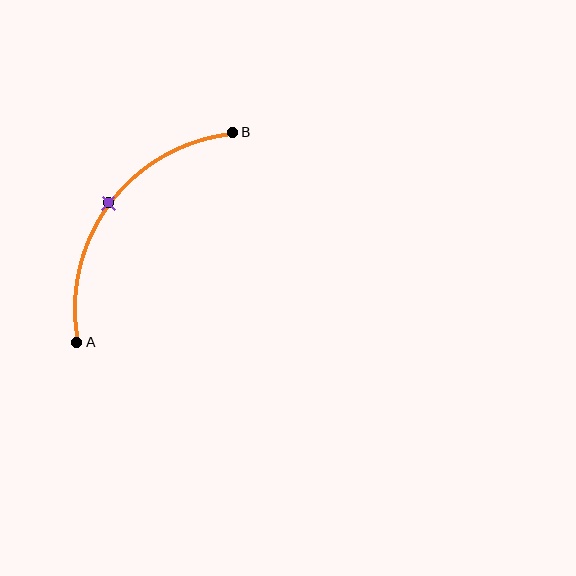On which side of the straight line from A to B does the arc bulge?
The arc bulges above and to the left of the straight line connecting A and B.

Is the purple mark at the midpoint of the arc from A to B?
Yes. The purple mark lies on the arc at equal arc-length from both A and B — it is the arc midpoint.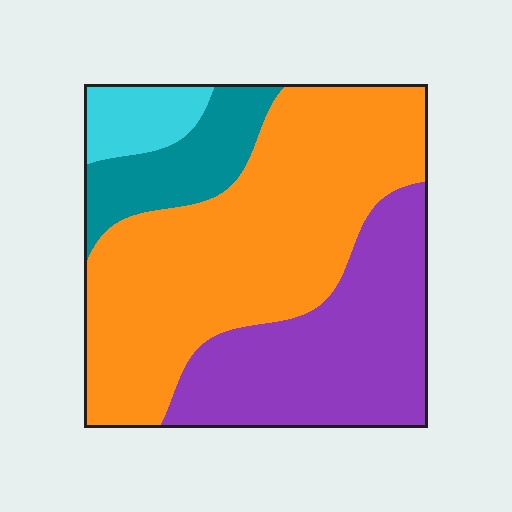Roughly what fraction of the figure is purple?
Purple takes up about one third (1/3) of the figure.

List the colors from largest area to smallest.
From largest to smallest: orange, purple, teal, cyan.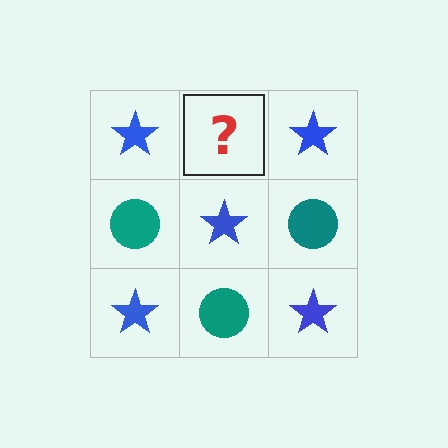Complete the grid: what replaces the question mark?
The question mark should be replaced with a teal circle.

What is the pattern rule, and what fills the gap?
The rule is that it alternates blue star and teal circle in a checkerboard pattern. The gap should be filled with a teal circle.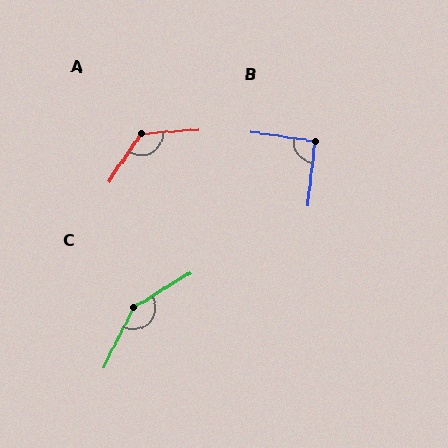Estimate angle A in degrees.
Approximately 129 degrees.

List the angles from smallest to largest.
B (92°), A (129°), C (148°).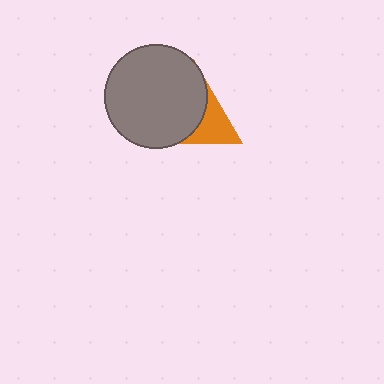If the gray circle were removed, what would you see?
You would see the complete orange triangle.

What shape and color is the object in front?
The object in front is a gray circle.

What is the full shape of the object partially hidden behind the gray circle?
The partially hidden object is an orange triangle.